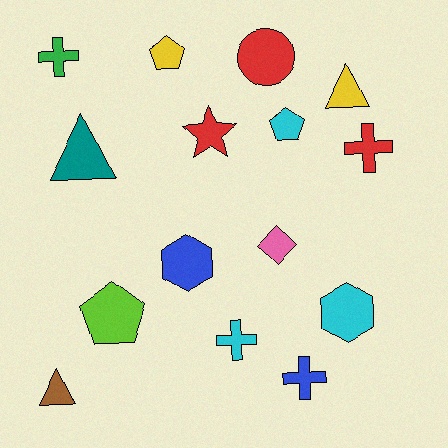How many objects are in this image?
There are 15 objects.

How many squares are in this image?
There are no squares.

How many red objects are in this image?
There are 3 red objects.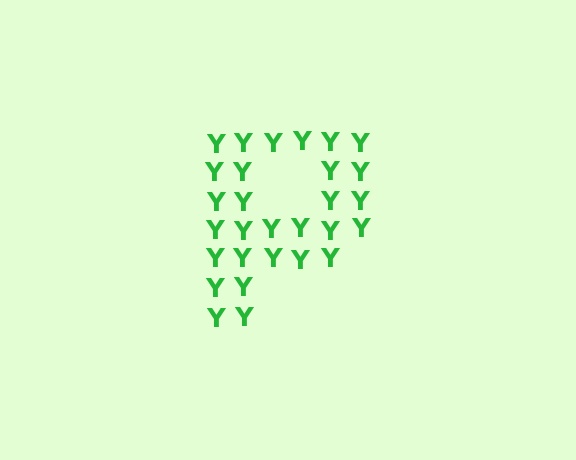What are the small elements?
The small elements are letter Y's.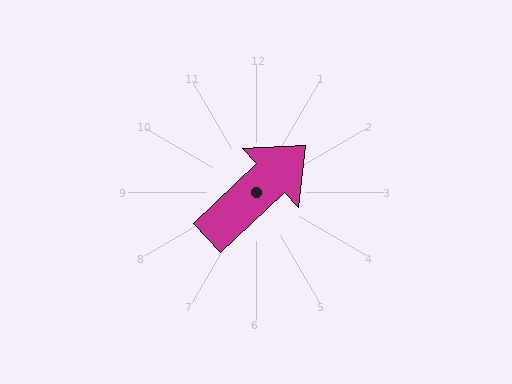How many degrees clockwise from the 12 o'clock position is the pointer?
Approximately 47 degrees.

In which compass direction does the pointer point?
Northeast.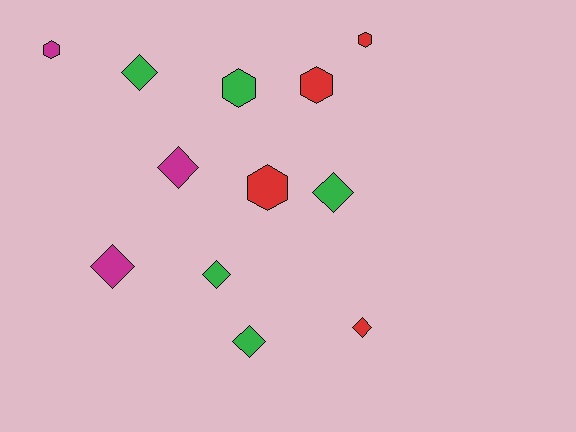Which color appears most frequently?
Green, with 5 objects.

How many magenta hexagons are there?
There is 1 magenta hexagon.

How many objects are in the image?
There are 12 objects.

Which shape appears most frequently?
Diamond, with 7 objects.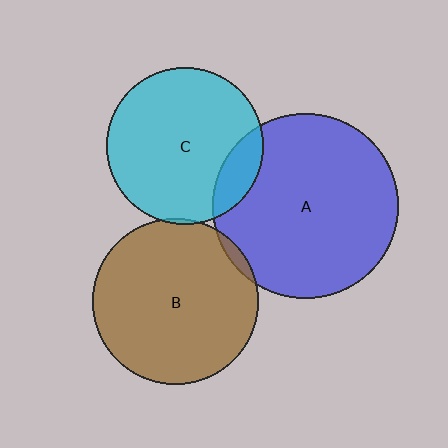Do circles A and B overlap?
Yes.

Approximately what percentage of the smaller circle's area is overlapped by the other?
Approximately 5%.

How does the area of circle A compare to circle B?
Approximately 1.2 times.